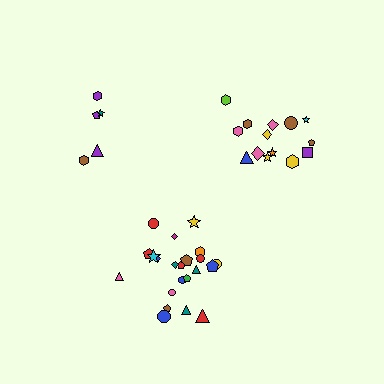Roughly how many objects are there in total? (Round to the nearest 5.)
Roughly 40 objects in total.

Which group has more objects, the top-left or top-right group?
The top-right group.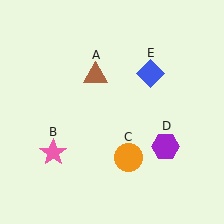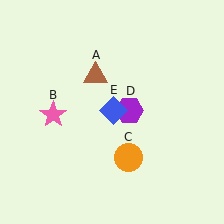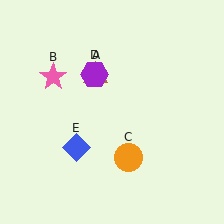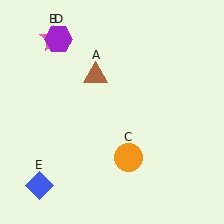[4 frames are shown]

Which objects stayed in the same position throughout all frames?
Brown triangle (object A) and orange circle (object C) remained stationary.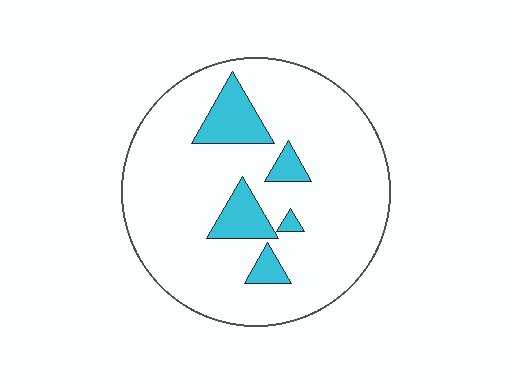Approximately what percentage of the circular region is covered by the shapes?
Approximately 15%.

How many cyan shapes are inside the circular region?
5.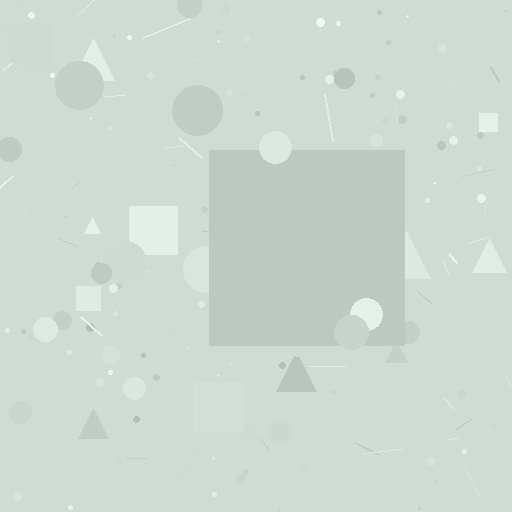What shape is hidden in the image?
A square is hidden in the image.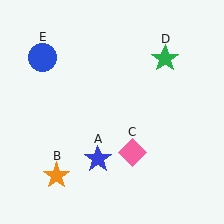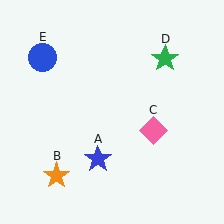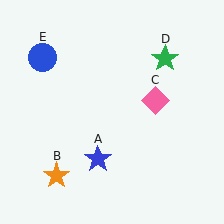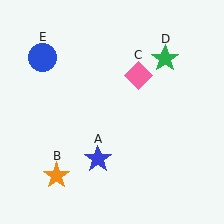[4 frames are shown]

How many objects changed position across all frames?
1 object changed position: pink diamond (object C).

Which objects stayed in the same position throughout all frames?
Blue star (object A) and orange star (object B) and green star (object D) and blue circle (object E) remained stationary.